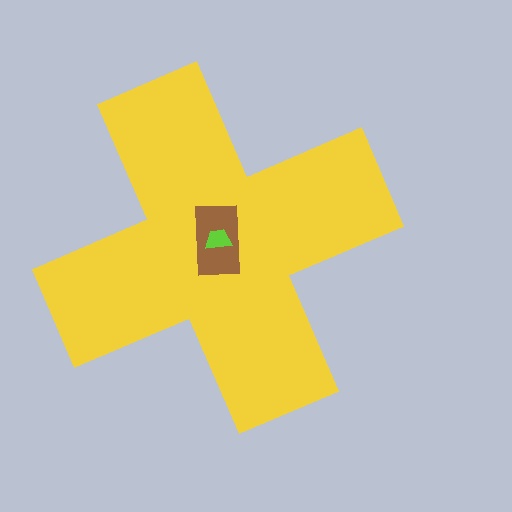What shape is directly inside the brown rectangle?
The lime trapezoid.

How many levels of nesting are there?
3.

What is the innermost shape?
The lime trapezoid.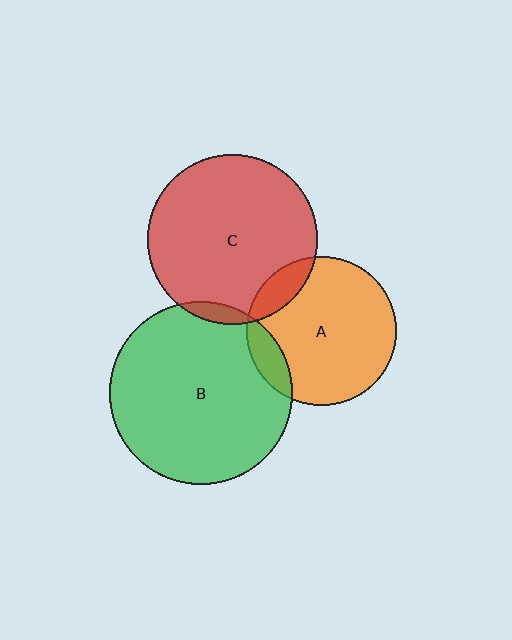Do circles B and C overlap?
Yes.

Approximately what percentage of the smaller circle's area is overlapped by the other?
Approximately 5%.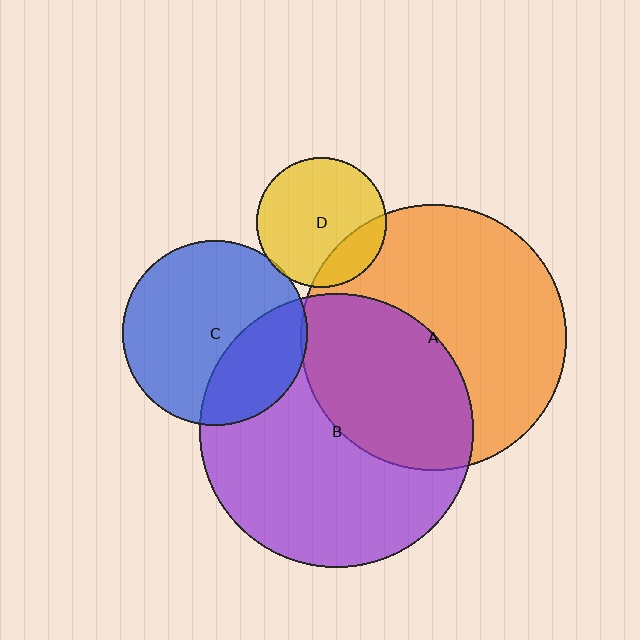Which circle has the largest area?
Circle B (purple).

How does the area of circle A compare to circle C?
Approximately 2.1 times.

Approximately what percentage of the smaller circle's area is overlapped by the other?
Approximately 40%.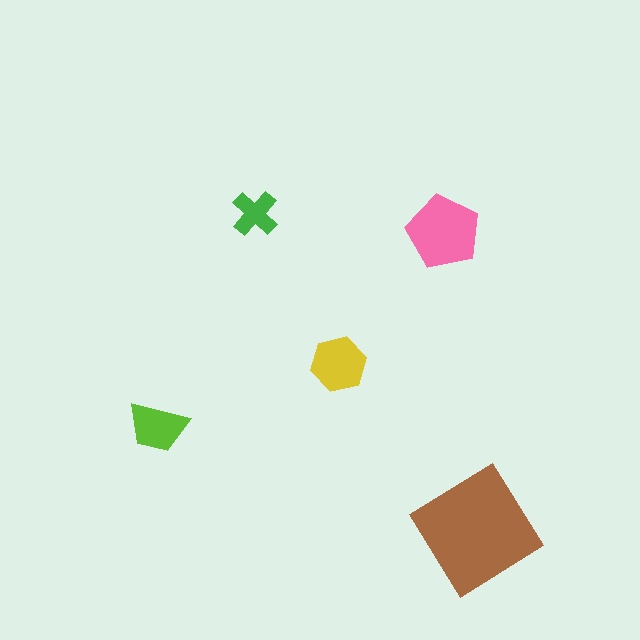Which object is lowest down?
The brown diamond is bottommost.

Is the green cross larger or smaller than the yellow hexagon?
Smaller.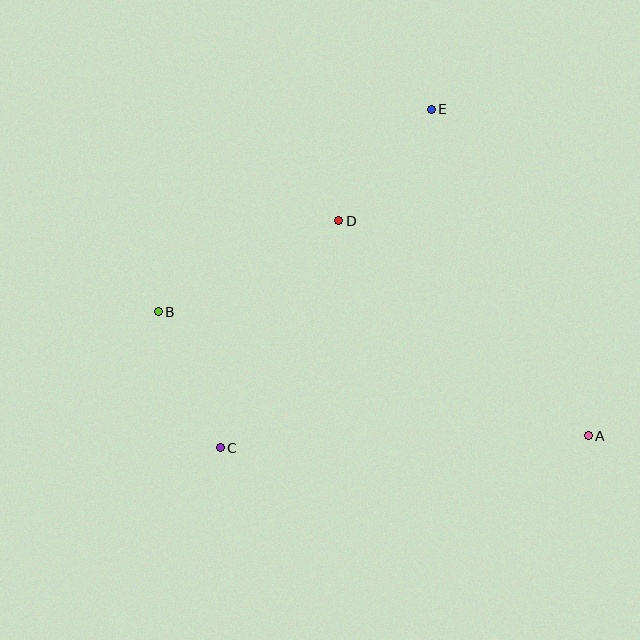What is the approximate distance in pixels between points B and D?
The distance between B and D is approximately 202 pixels.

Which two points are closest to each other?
Points D and E are closest to each other.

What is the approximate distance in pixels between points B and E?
The distance between B and E is approximately 340 pixels.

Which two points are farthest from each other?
Points A and B are farthest from each other.